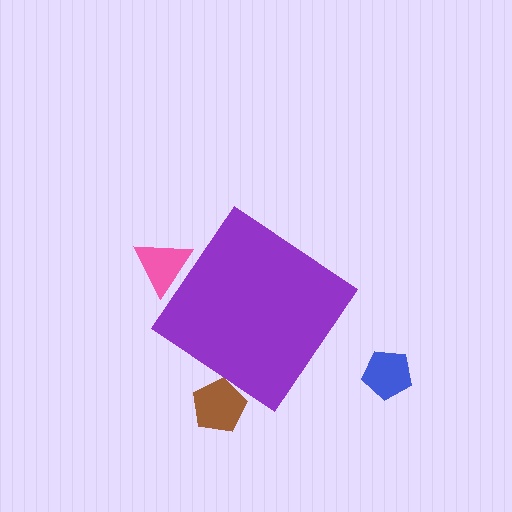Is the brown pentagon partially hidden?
Yes, the brown pentagon is partially hidden behind the purple diamond.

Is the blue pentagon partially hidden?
No, the blue pentagon is fully visible.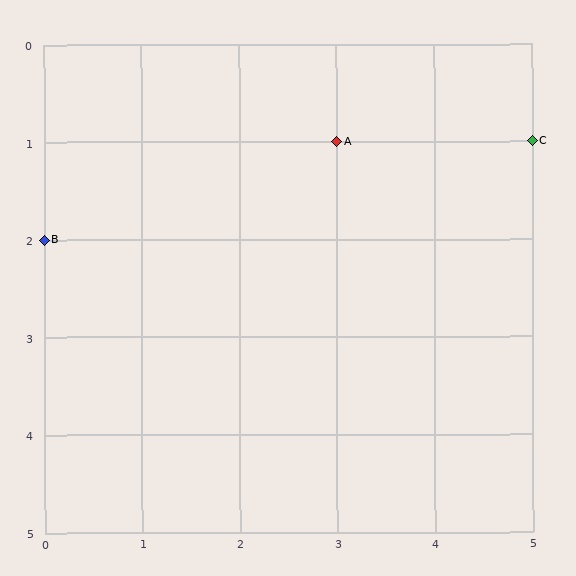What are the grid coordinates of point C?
Point C is at grid coordinates (5, 1).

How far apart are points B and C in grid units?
Points B and C are 5 columns and 1 row apart (about 5.1 grid units diagonally).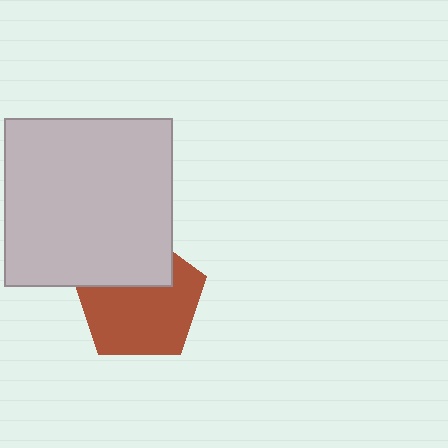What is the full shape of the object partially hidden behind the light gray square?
The partially hidden object is a brown pentagon.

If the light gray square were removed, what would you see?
You would see the complete brown pentagon.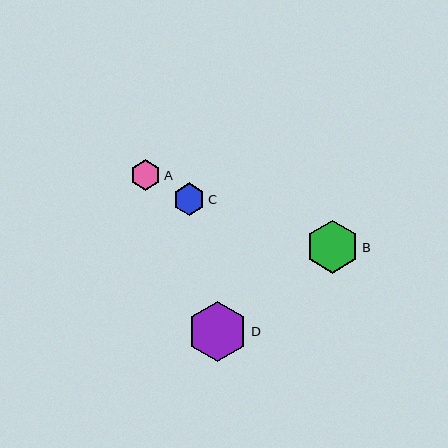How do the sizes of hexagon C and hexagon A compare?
Hexagon C and hexagon A are approximately the same size.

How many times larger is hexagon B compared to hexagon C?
Hexagon B is approximately 1.6 times the size of hexagon C.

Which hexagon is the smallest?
Hexagon A is the smallest with a size of approximately 31 pixels.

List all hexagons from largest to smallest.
From largest to smallest: D, B, C, A.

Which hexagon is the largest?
Hexagon D is the largest with a size of approximately 60 pixels.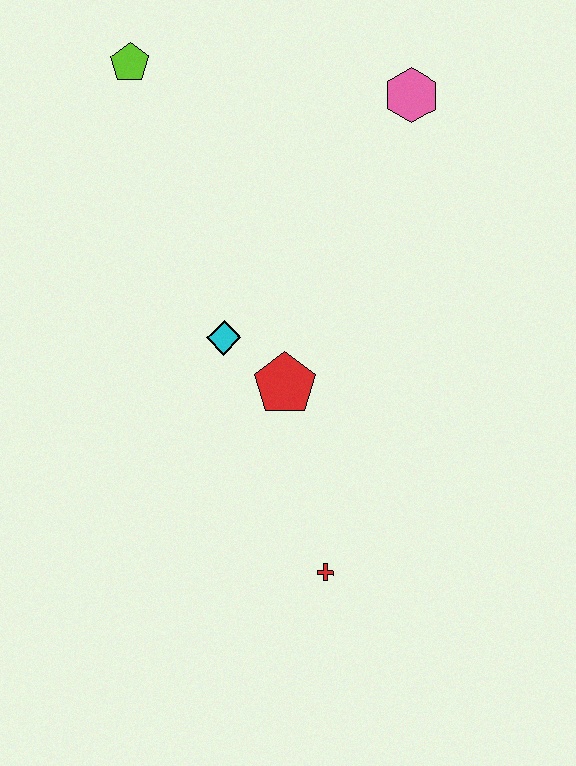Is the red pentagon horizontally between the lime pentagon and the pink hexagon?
Yes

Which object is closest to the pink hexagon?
The lime pentagon is closest to the pink hexagon.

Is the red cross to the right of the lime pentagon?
Yes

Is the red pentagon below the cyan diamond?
Yes